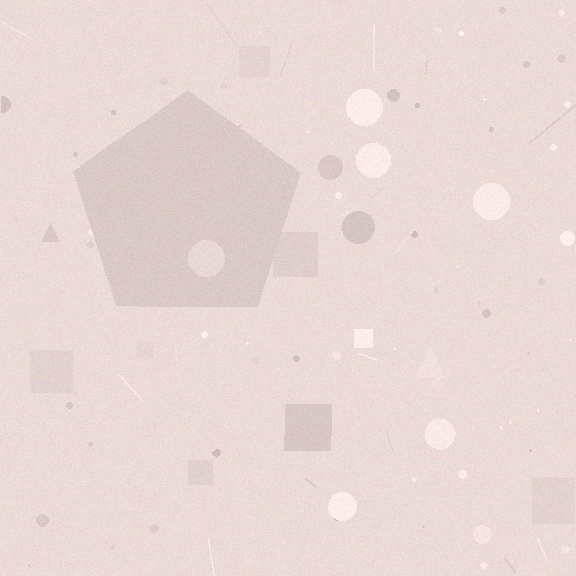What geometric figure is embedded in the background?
A pentagon is embedded in the background.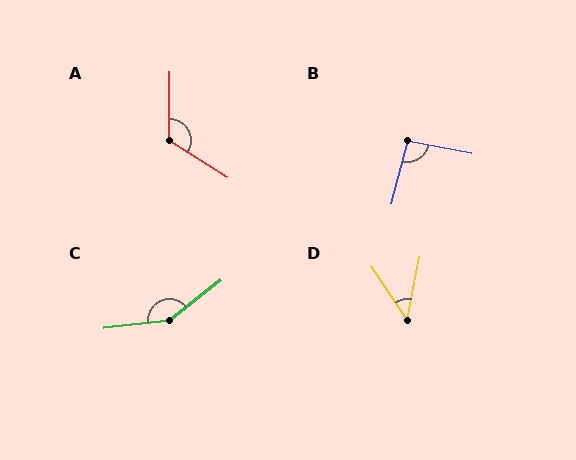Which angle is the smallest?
D, at approximately 44 degrees.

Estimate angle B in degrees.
Approximately 94 degrees.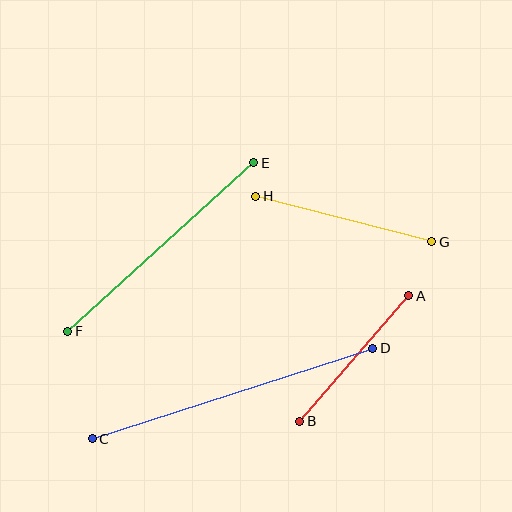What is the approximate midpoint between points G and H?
The midpoint is at approximately (344, 219) pixels.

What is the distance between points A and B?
The distance is approximately 166 pixels.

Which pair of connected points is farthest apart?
Points C and D are farthest apart.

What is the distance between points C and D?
The distance is approximately 295 pixels.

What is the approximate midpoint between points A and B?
The midpoint is at approximately (354, 359) pixels.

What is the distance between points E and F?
The distance is approximately 251 pixels.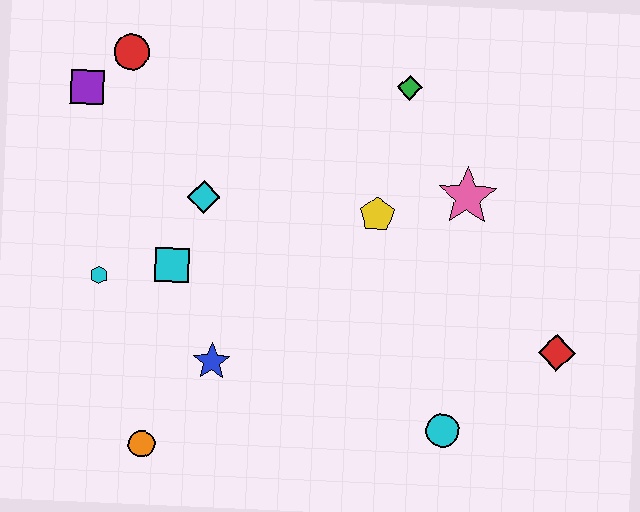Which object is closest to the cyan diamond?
The cyan square is closest to the cyan diamond.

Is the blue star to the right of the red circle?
Yes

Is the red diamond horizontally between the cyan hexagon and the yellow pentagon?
No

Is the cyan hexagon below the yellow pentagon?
Yes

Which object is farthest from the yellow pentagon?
The orange circle is farthest from the yellow pentagon.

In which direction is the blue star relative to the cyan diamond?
The blue star is below the cyan diamond.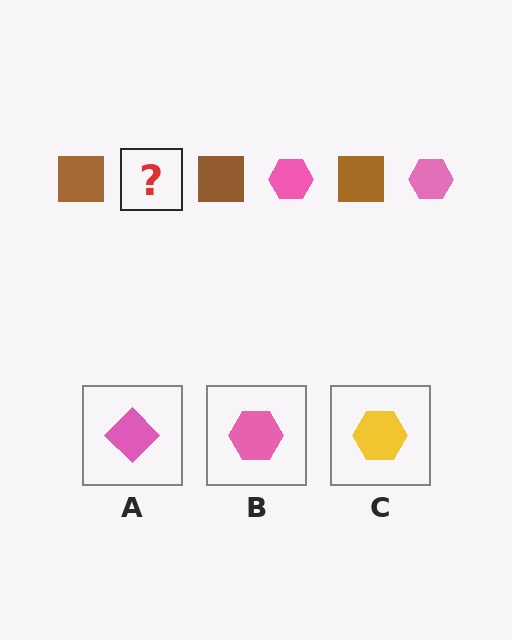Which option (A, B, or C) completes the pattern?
B.